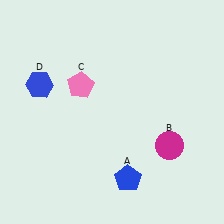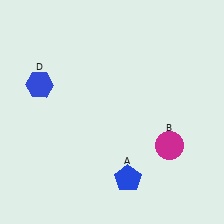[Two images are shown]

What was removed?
The pink pentagon (C) was removed in Image 2.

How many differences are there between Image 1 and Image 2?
There is 1 difference between the two images.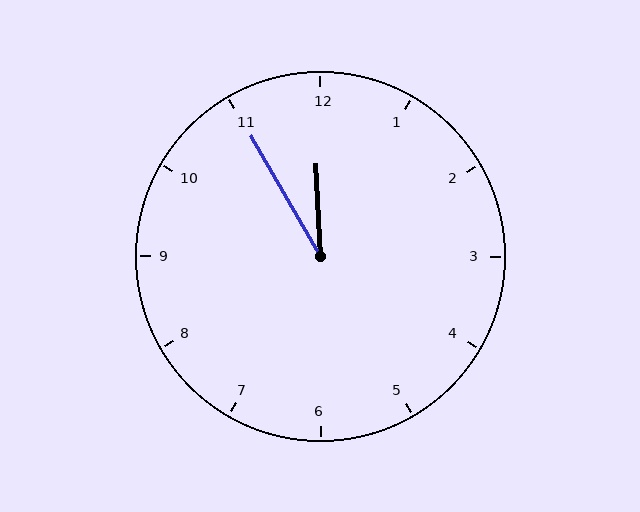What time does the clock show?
11:55.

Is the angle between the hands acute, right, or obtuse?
It is acute.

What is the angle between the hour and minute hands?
Approximately 28 degrees.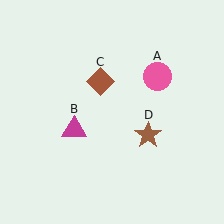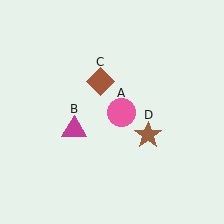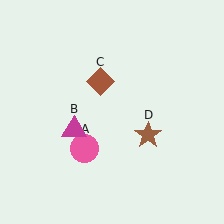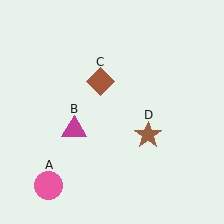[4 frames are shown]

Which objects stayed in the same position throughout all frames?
Magenta triangle (object B) and brown diamond (object C) and brown star (object D) remained stationary.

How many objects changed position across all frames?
1 object changed position: pink circle (object A).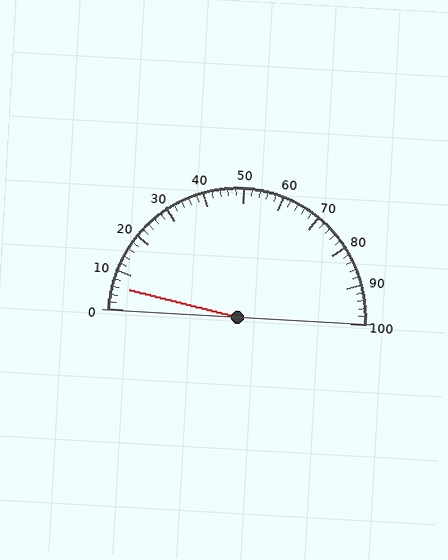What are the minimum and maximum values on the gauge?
The gauge ranges from 0 to 100.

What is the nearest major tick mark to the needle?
The nearest major tick mark is 10.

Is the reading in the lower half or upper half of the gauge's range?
The reading is in the lower half of the range (0 to 100).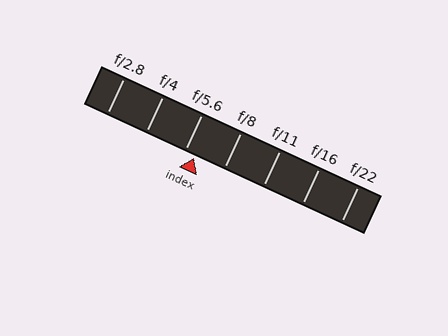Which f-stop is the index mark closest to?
The index mark is closest to f/5.6.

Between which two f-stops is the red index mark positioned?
The index mark is between f/5.6 and f/8.